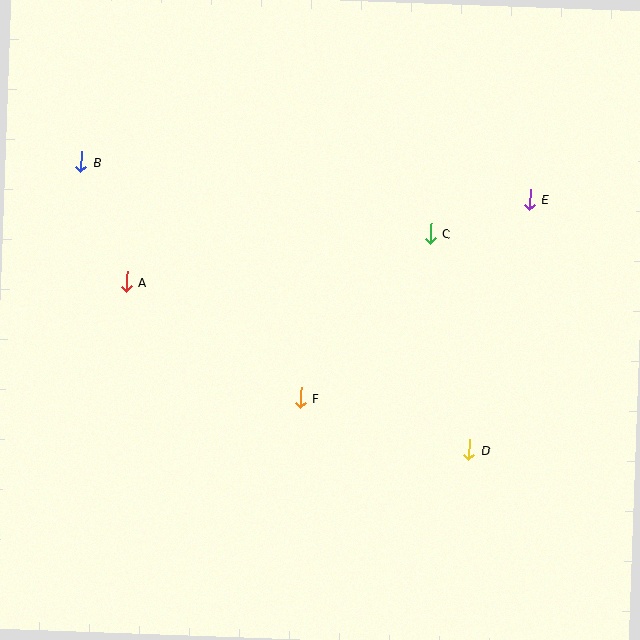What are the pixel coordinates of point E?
Point E is at (530, 200).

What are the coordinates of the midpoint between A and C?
The midpoint between A and C is at (278, 258).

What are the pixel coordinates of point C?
Point C is at (430, 234).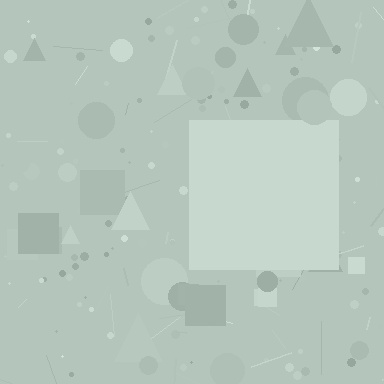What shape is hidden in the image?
A square is hidden in the image.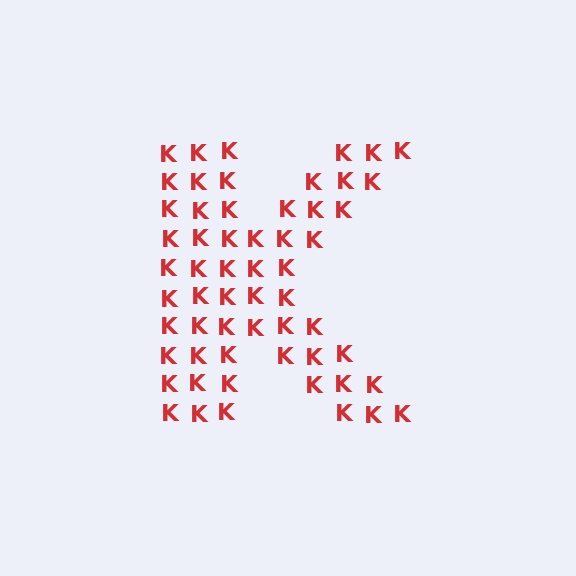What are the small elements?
The small elements are letter K's.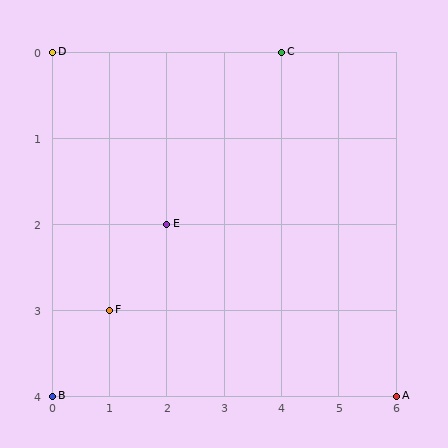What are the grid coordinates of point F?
Point F is at grid coordinates (1, 3).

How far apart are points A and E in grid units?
Points A and E are 4 columns and 2 rows apart (about 4.5 grid units diagonally).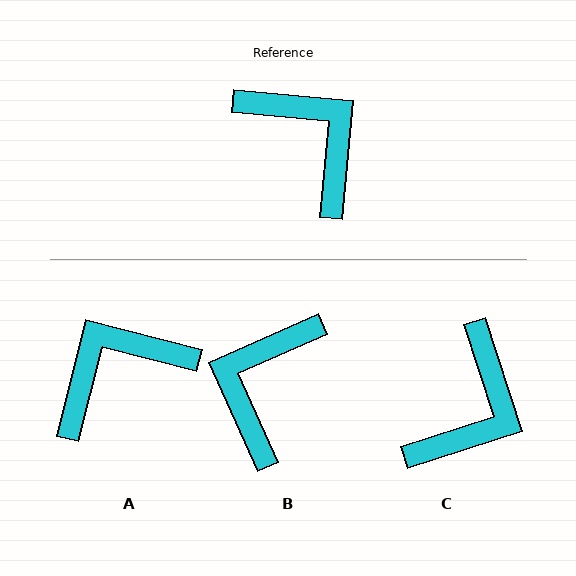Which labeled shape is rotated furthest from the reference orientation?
B, about 119 degrees away.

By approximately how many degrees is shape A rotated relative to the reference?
Approximately 81 degrees counter-clockwise.